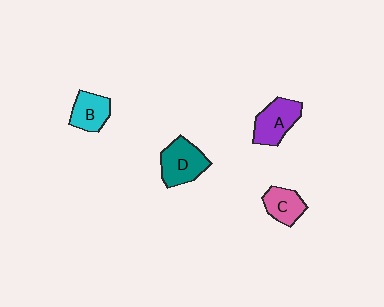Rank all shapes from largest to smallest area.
From largest to smallest: D (teal), A (purple), B (cyan), C (pink).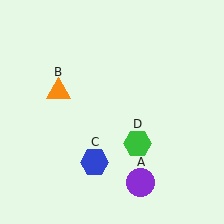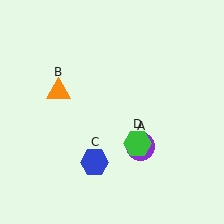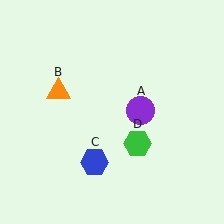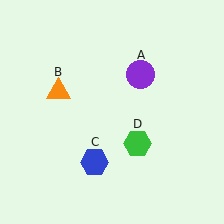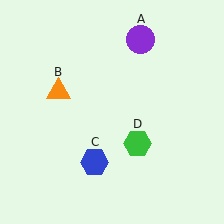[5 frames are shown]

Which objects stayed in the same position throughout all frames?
Orange triangle (object B) and blue hexagon (object C) and green hexagon (object D) remained stationary.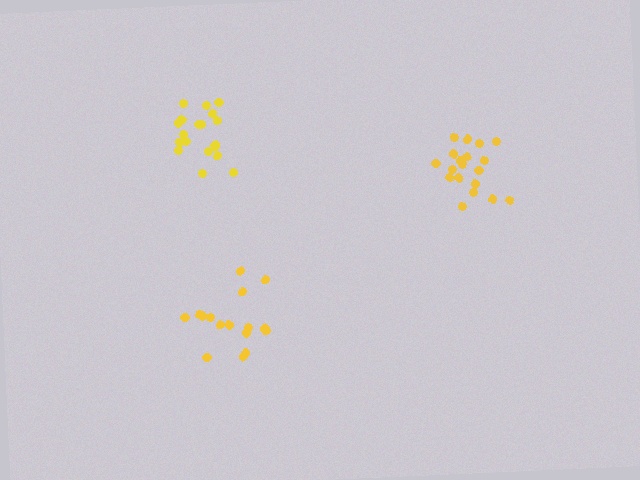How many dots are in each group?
Group 1: 19 dots, Group 2: 19 dots, Group 3: 16 dots (54 total).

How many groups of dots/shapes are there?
There are 3 groups.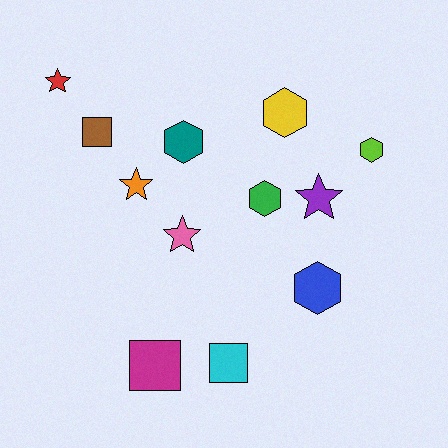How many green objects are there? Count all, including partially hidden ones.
There is 1 green object.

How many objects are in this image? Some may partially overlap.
There are 12 objects.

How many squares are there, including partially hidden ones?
There are 3 squares.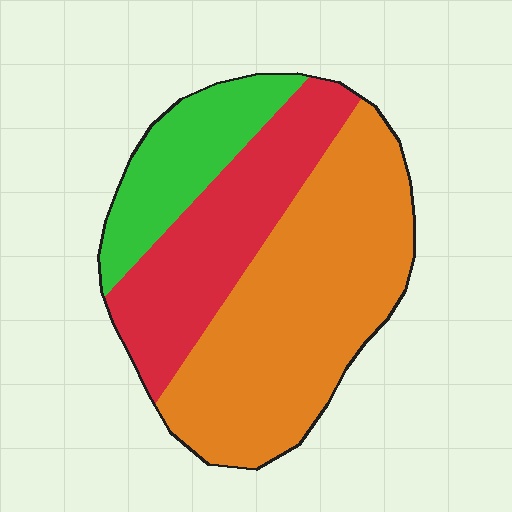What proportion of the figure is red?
Red covers around 30% of the figure.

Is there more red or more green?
Red.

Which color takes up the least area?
Green, at roughly 20%.